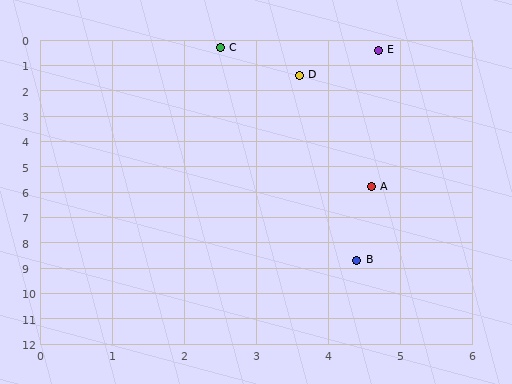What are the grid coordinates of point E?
Point E is at approximately (4.7, 0.4).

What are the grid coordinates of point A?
Point A is at approximately (4.6, 5.8).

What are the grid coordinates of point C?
Point C is at approximately (2.5, 0.3).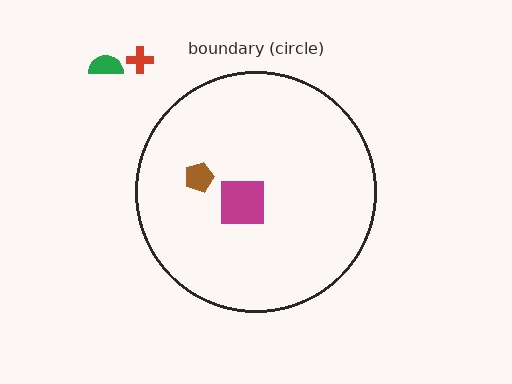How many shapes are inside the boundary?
2 inside, 2 outside.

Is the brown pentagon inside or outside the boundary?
Inside.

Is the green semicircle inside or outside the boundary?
Outside.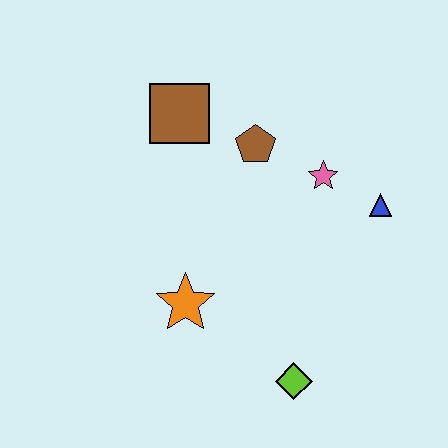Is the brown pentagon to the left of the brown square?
No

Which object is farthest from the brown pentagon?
The lime diamond is farthest from the brown pentagon.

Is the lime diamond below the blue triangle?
Yes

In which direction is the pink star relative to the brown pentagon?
The pink star is to the right of the brown pentagon.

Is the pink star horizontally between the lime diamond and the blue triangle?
Yes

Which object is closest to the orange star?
The lime diamond is closest to the orange star.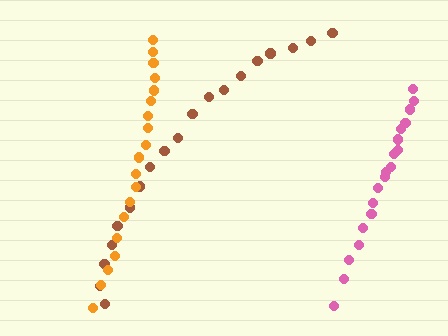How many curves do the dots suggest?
There are 3 distinct paths.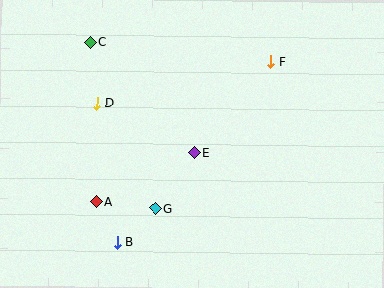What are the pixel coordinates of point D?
Point D is at (97, 103).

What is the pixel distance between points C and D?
The distance between C and D is 61 pixels.